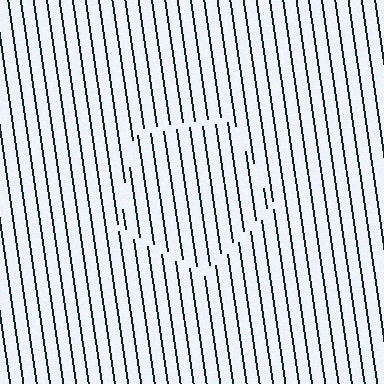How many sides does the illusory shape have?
5 sides — the line-ends trace a pentagon.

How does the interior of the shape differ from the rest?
The interior of the shape contains the same grating, shifted by half a period — the contour is defined by the phase discontinuity where line-ends from the inner and outer gratings abut.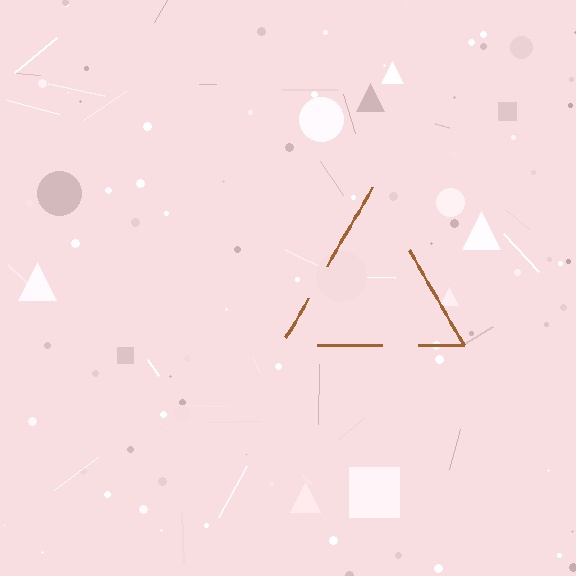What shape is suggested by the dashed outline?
The dashed outline suggests a triangle.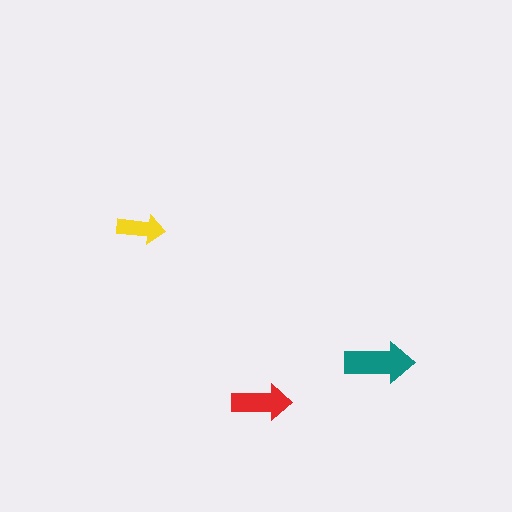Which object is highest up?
The yellow arrow is topmost.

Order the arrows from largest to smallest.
the teal one, the red one, the yellow one.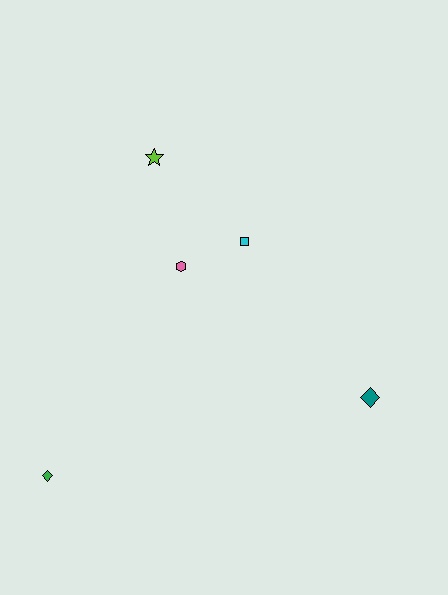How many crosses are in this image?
There are no crosses.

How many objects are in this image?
There are 5 objects.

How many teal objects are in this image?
There is 1 teal object.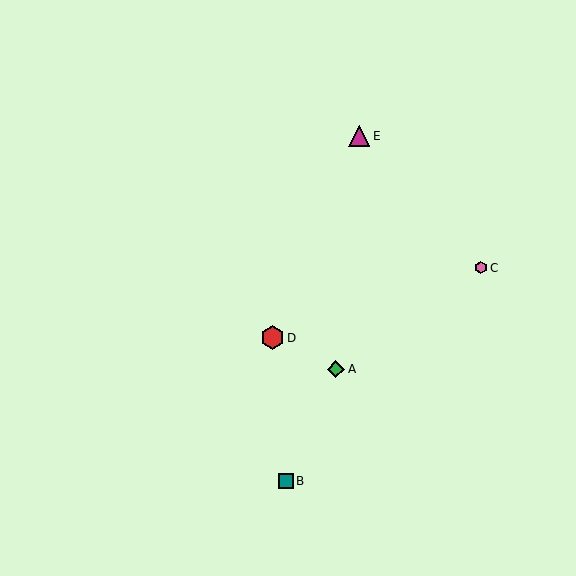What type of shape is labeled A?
Shape A is a green diamond.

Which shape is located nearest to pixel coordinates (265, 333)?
The red hexagon (labeled D) at (272, 338) is nearest to that location.